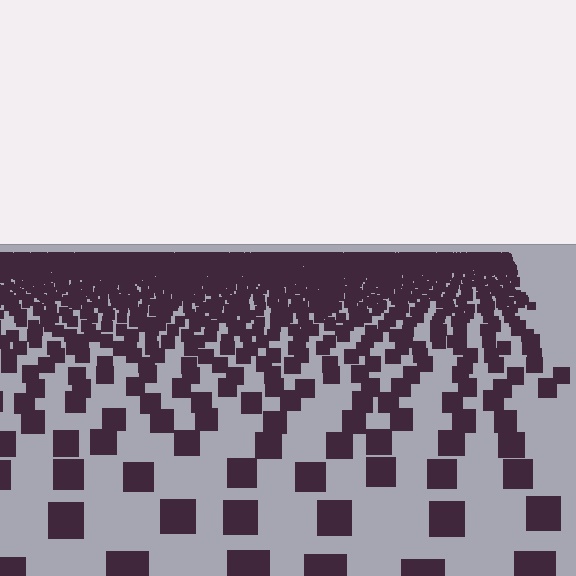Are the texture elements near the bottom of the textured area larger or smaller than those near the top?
Larger. Near the bottom, elements are closer to the viewer and appear at a bigger on-screen size.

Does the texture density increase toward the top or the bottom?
Density increases toward the top.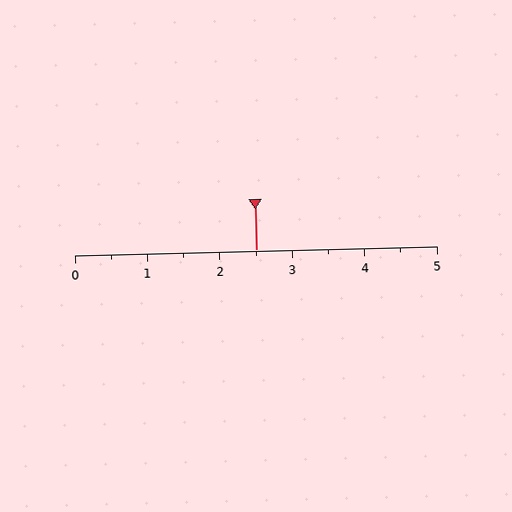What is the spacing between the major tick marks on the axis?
The major ticks are spaced 1 apart.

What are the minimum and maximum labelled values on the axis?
The axis runs from 0 to 5.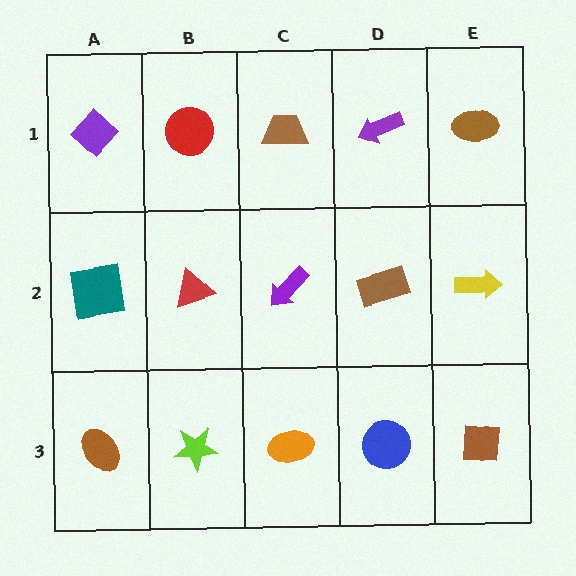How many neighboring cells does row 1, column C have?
3.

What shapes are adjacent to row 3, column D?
A brown rectangle (row 2, column D), an orange ellipse (row 3, column C), a brown square (row 3, column E).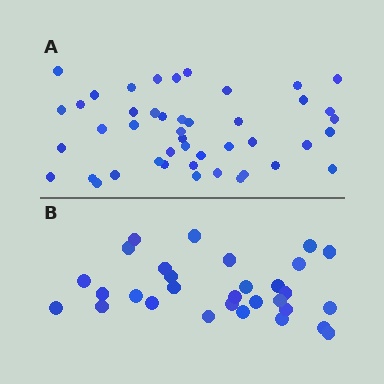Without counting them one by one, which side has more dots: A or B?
Region A (the top region) has more dots.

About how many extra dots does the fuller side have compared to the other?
Region A has approximately 15 more dots than region B.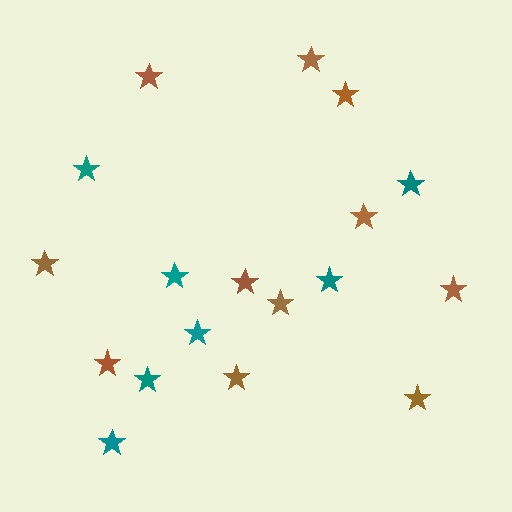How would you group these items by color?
There are 2 groups: one group of teal stars (7) and one group of brown stars (11).